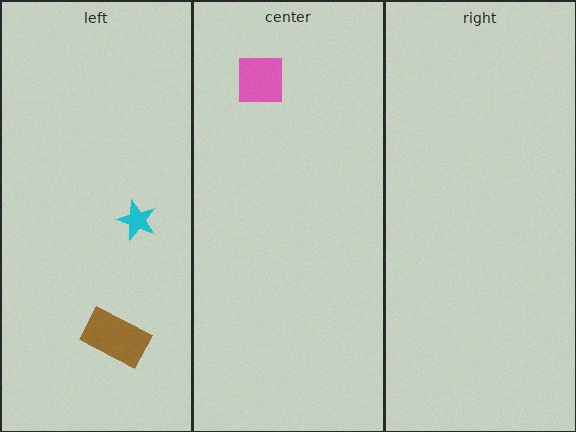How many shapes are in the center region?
1.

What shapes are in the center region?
The pink square.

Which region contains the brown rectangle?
The left region.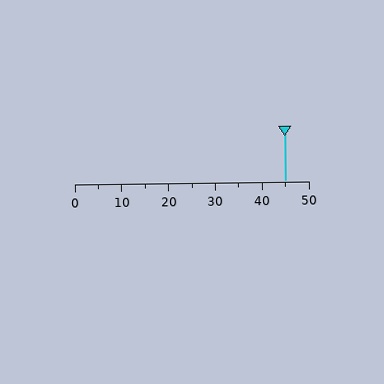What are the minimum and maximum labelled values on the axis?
The axis runs from 0 to 50.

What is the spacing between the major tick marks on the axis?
The major ticks are spaced 10 apart.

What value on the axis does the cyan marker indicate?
The marker indicates approximately 45.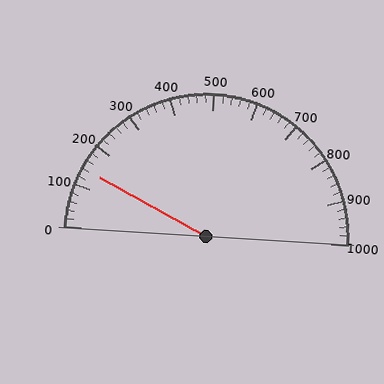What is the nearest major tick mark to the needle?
The nearest major tick mark is 100.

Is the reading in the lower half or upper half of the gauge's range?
The reading is in the lower half of the range (0 to 1000).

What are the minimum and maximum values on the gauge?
The gauge ranges from 0 to 1000.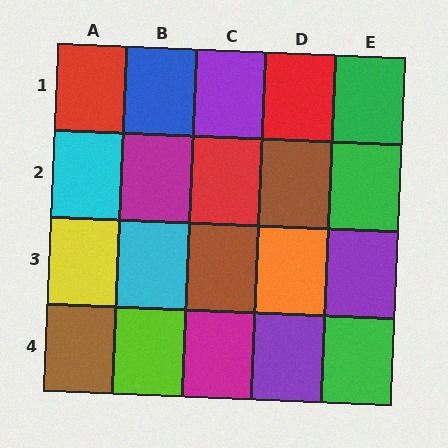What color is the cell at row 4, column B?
Lime.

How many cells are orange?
1 cell is orange.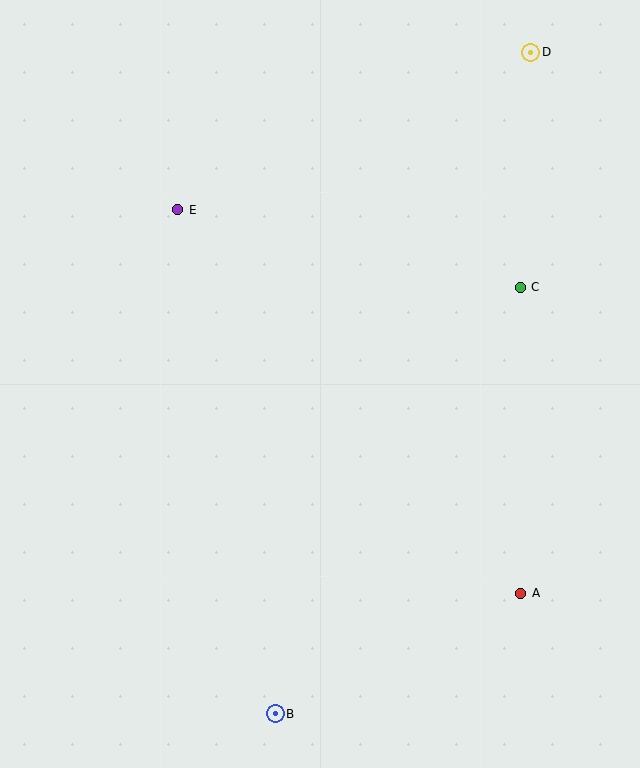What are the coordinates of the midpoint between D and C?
The midpoint between D and C is at (525, 170).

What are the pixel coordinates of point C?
Point C is at (520, 287).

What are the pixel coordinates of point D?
Point D is at (531, 52).